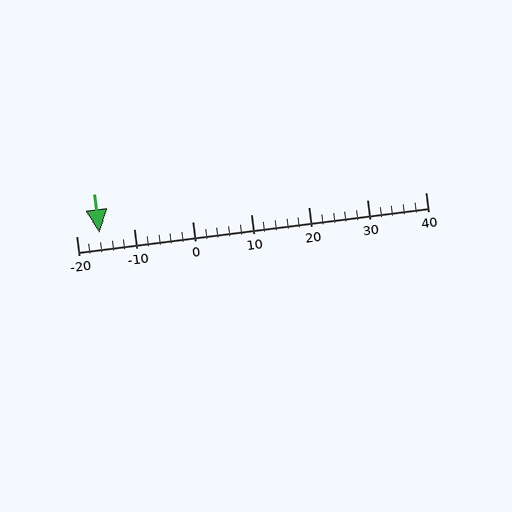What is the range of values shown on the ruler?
The ruler shows values from -20 to 40.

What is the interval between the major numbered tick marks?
The major tick marks are spaced 10 units apart.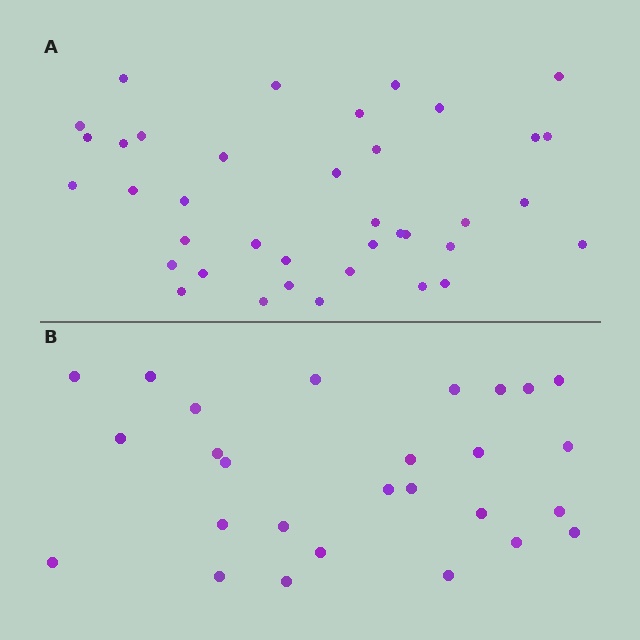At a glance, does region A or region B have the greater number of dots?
Region A (the top region) has more dots.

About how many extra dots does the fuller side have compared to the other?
Region A has roughly 12 or so more dots than region B.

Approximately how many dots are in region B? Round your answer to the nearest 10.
About 30 dots. (The exact count is 27, which rounds to 30.)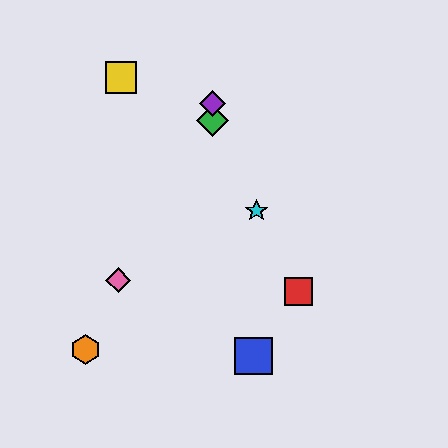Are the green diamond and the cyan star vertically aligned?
No, the green diamond is at x≈213 and the cyan star is at x≈256.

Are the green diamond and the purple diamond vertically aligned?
Yes, both are at x≈213.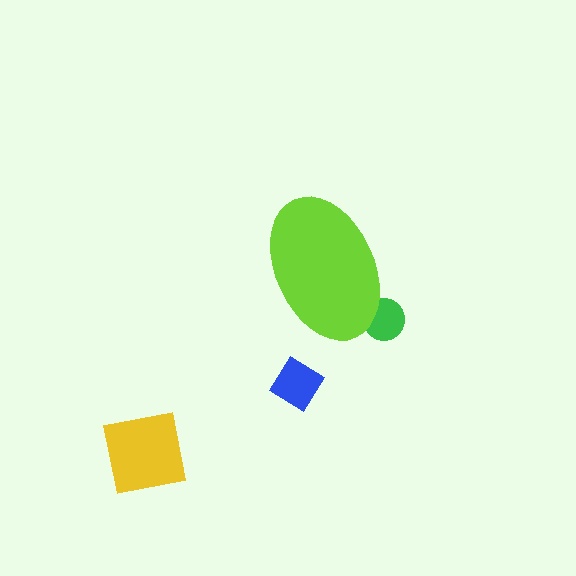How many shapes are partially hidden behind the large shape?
1 shape is partially hidden.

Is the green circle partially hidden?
Yes, the green circle is partially hidden behind the lime ellipse.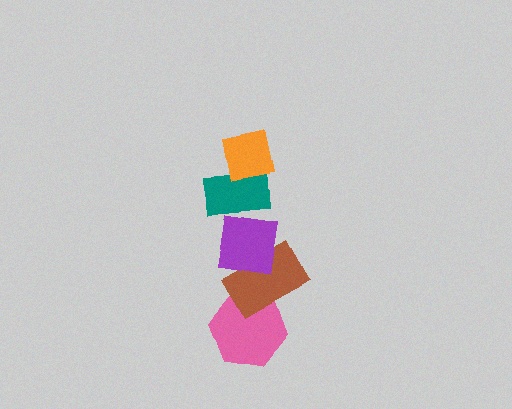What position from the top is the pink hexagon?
The pink hexagon is 5th from the top.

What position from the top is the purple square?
The purple square is 3rd from the top.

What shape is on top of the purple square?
The teal rectangle is on top of the purple square.